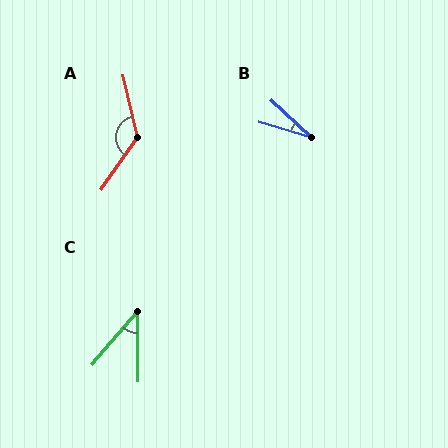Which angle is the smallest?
B, at approximately 27 degrees.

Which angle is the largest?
A, at approximately 133 degrees.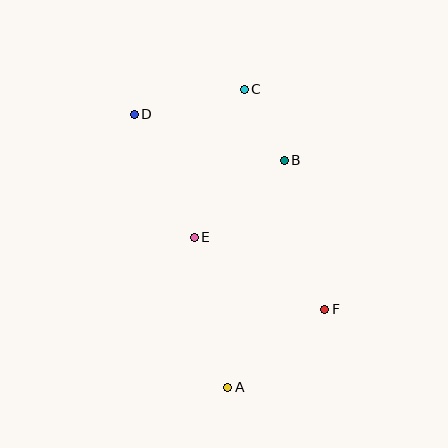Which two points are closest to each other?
Points B and C are closest to each other.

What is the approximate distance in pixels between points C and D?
The distance between C and D is approximately 113 pixels.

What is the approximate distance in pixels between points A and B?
The distance between A and B is approximately 234 pixels.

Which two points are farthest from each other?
Points A and C are farthest from each other.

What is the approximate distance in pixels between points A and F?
The distance between A and F is approximately 125 pixels.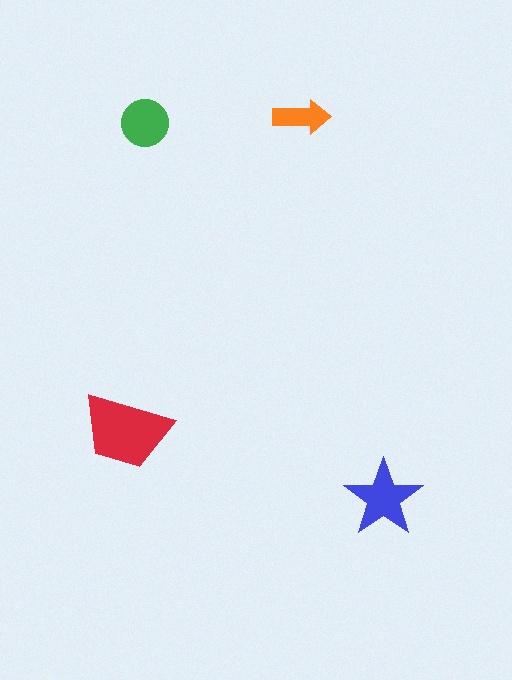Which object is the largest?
The red trapezoid.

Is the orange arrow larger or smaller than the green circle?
Smaller.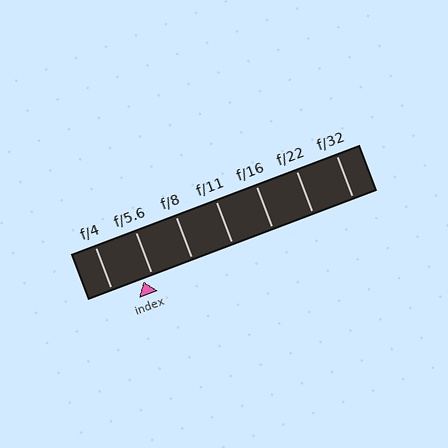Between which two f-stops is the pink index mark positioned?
The index mark is between f/4 and f/5.6.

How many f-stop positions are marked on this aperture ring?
There are 7 f-stop positions marked.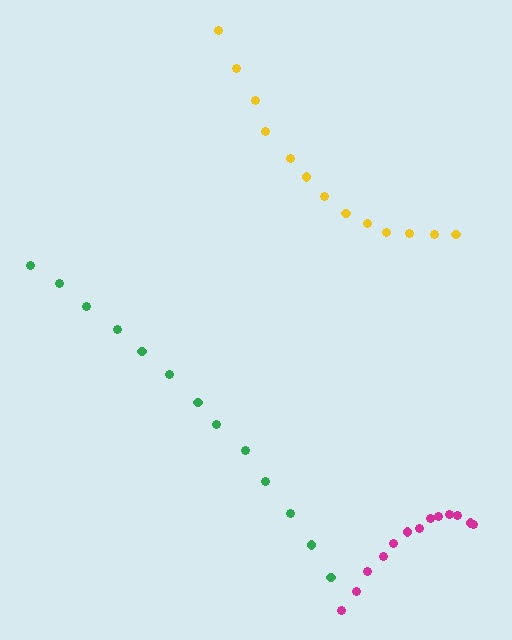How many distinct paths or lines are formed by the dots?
There are 3 distinct paths.